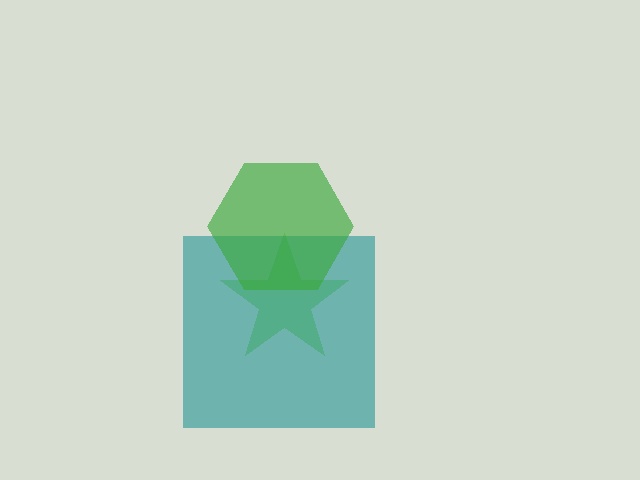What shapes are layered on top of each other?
The layered shapes are: a lime star, a teal square, a green hexagon.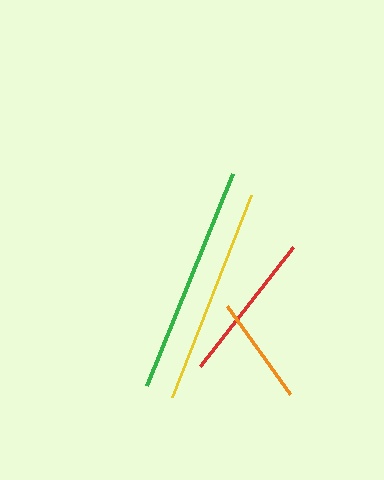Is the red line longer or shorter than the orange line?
The red line is longer than the orange line.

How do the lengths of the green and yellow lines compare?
The green and yellow lines are approximately the same length.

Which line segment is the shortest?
The orange line is the shortest at approximately 108 pixels.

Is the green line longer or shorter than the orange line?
The green line is longer than the orange line.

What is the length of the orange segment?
The orange segment is approximately 108 pixels long.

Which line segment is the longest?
The green line is the longest at approximately 229 pixels.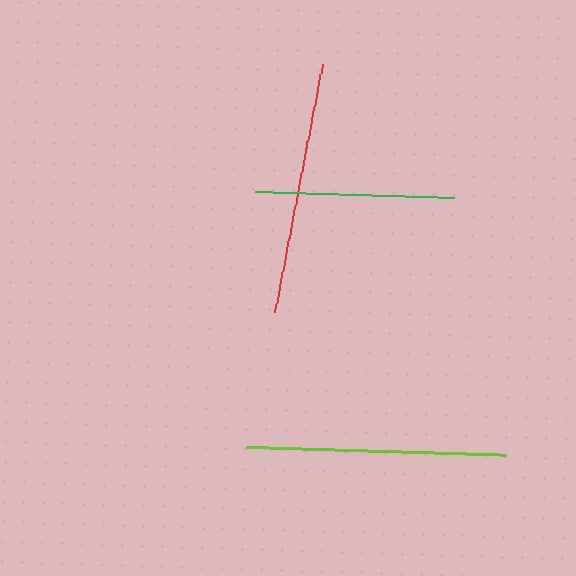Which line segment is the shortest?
The green line is the shortest at approximately 199 pixels.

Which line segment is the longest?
The lime line is the longest at approximately 260 pixels.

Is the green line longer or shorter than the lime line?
The lime line is longer than the green line.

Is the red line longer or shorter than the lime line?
The lime line is longer than the red line.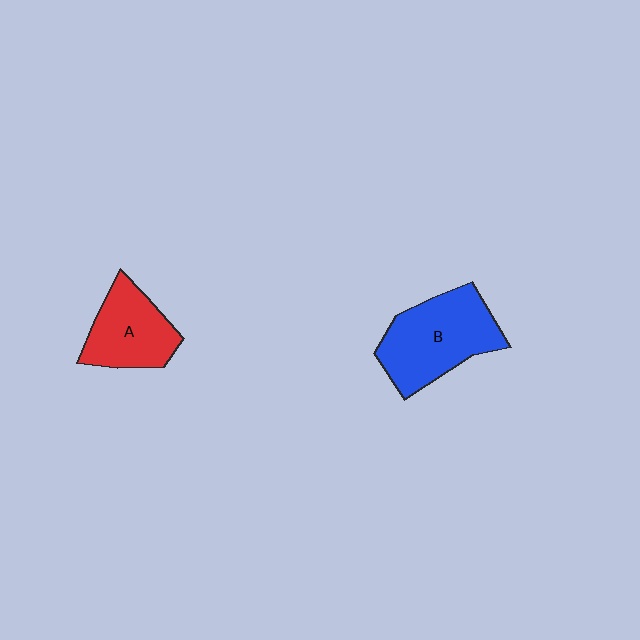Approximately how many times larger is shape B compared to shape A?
Approximately 1.4 times.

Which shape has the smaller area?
Shape A (red).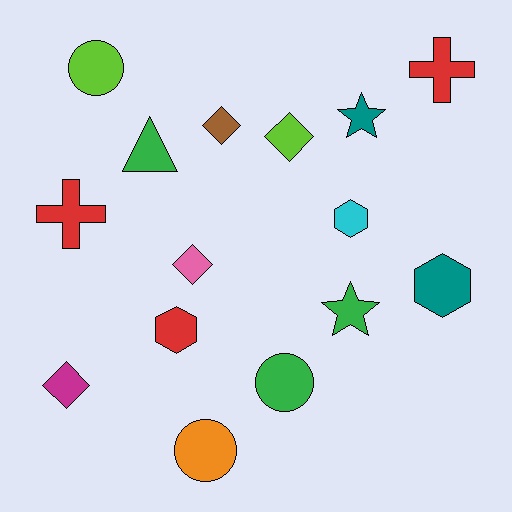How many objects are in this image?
There are 15 objects.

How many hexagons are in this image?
There are 3 hexagons.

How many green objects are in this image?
There are 3 green objects.